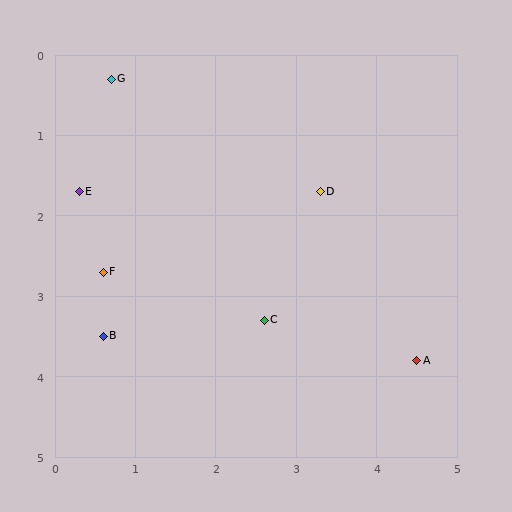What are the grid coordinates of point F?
Point F is at approximately (0.6, 2.7).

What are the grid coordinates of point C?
Point C is at approximately (2.6, 3.3).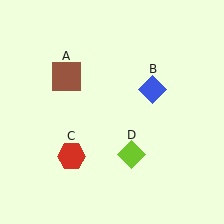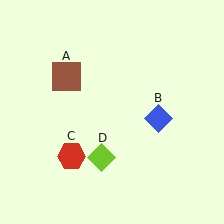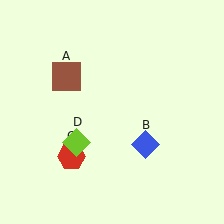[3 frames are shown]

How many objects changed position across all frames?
2 objects changed position: blue diamond (object B), lime diamond (object D).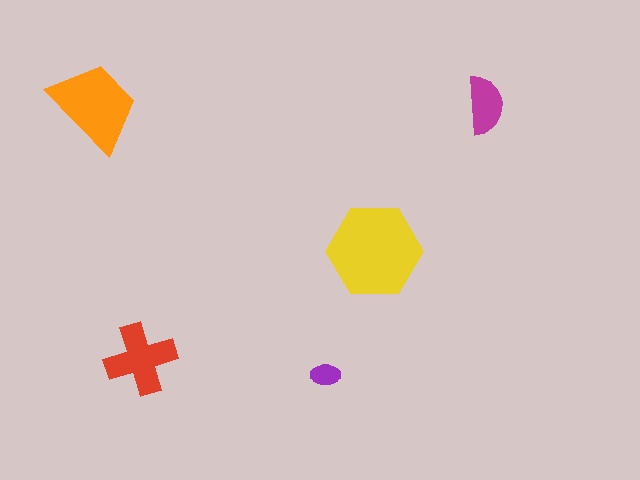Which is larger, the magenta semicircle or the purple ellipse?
The magenta semicircle.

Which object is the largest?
The yellow hexagon.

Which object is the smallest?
The purple ellipse.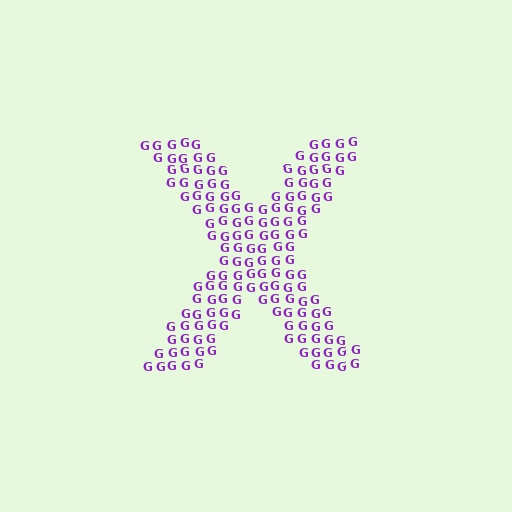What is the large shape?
The large shape is the letter X.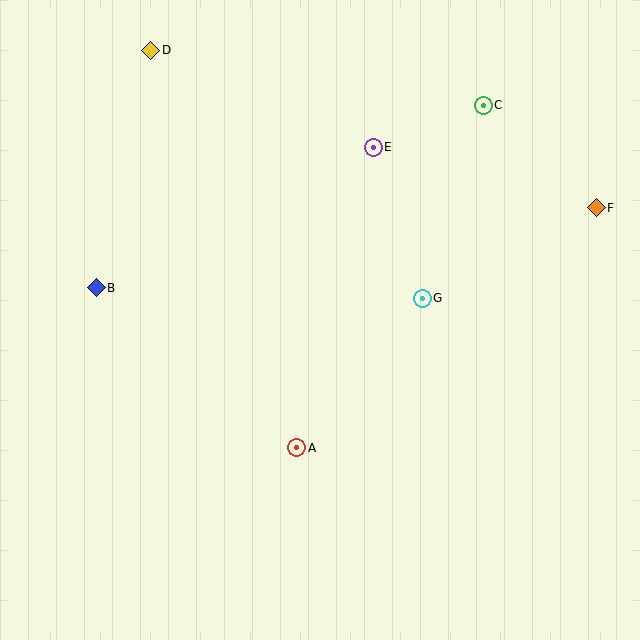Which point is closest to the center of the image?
Point G at (422, 298) is closest to the center.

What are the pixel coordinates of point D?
Point D is at (151, 50).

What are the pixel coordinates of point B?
Point B is at (96, 288).